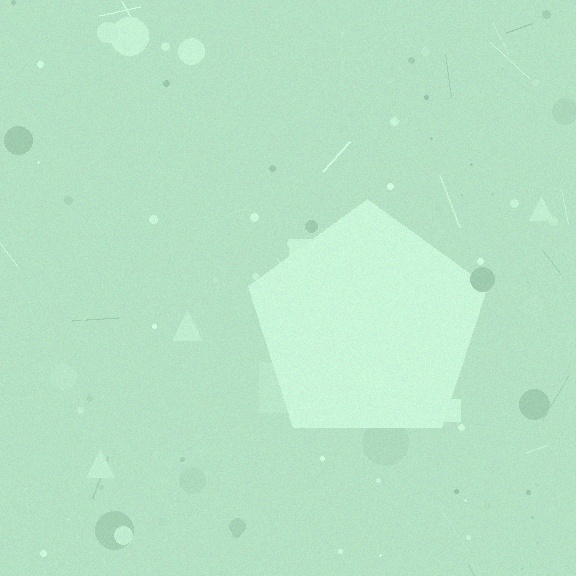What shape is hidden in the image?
A pentagon is hidden in the image.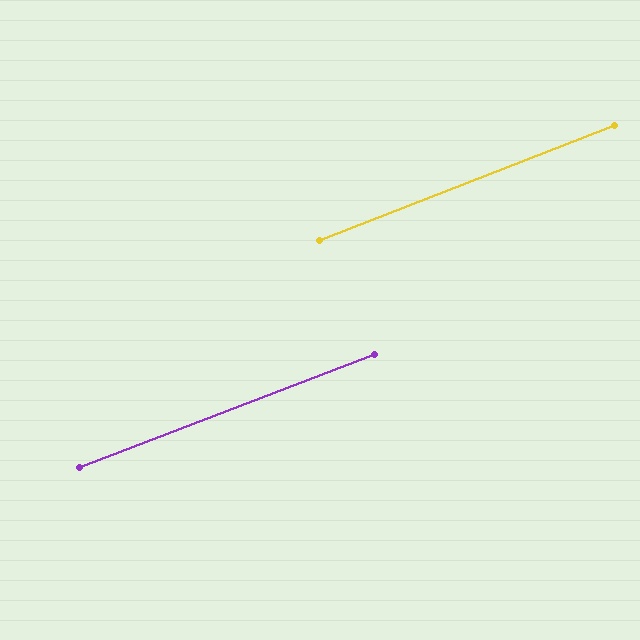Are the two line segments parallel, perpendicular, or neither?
Parallel — their directions differ by only 0.4°.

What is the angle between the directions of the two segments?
Approximately 0 degrees.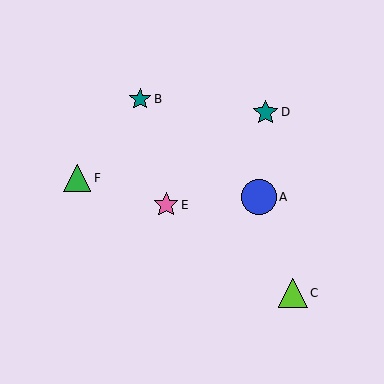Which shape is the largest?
The blue circle (labeled A) is the largest.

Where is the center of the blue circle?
The center of the blue circle is at (259, 197).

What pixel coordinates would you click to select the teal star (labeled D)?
Click at (266, 112) to select the teal star D.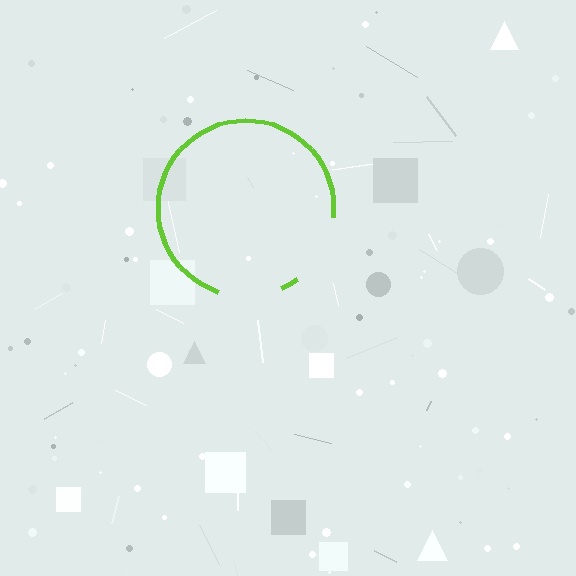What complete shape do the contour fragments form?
The contour fragments form a circle.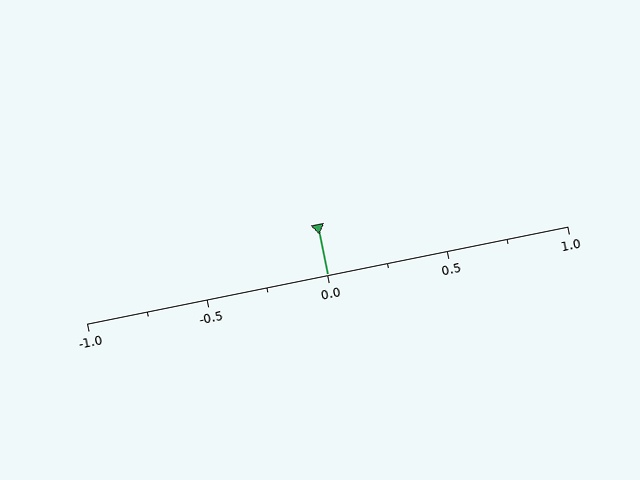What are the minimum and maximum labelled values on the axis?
The axis runs from -1.0 to 1.0.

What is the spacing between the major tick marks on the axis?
The major ticks are spaced 0.5 apart.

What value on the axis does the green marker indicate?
The marker indicates approximately 0.